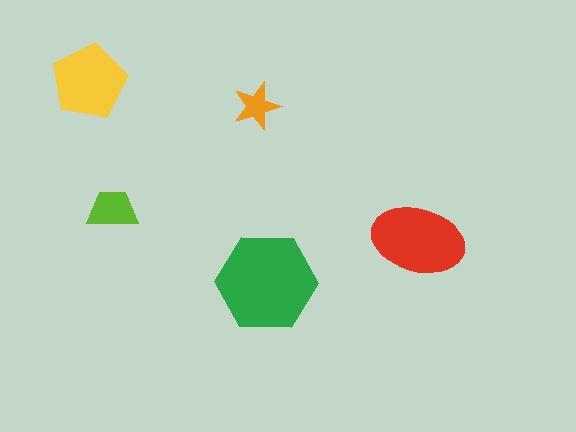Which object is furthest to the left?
The yellow pentagon is leftmost.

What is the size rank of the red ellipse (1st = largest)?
2nd.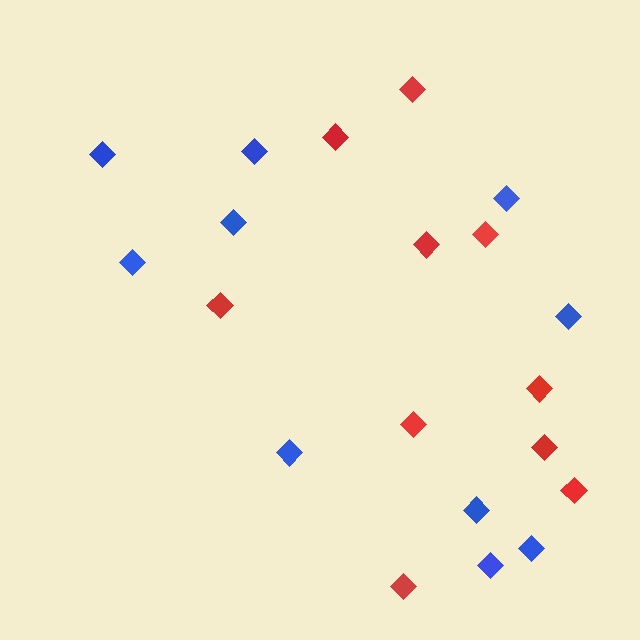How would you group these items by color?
There are 2 groups: one group of blue diamonds (10) and one group of red diamonds (10).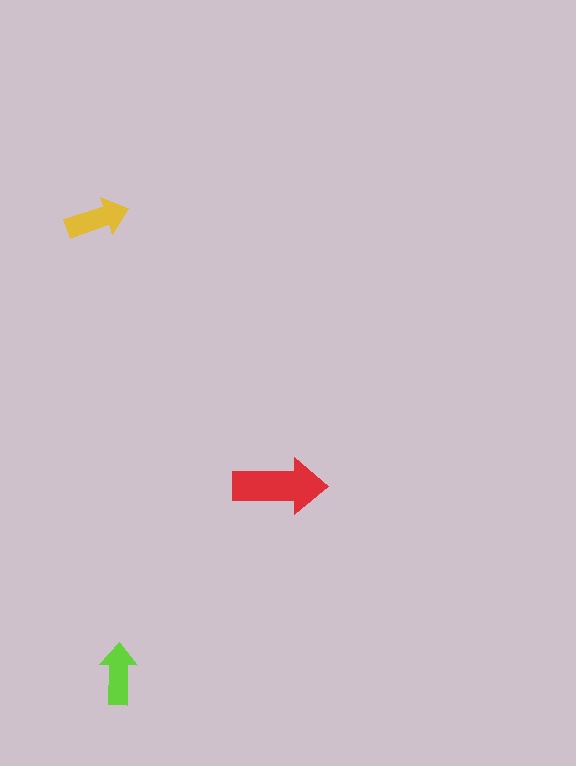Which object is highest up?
The yellow arrow is topmost.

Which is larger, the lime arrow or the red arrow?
The red one.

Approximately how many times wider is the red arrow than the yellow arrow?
About 1.5 times wider.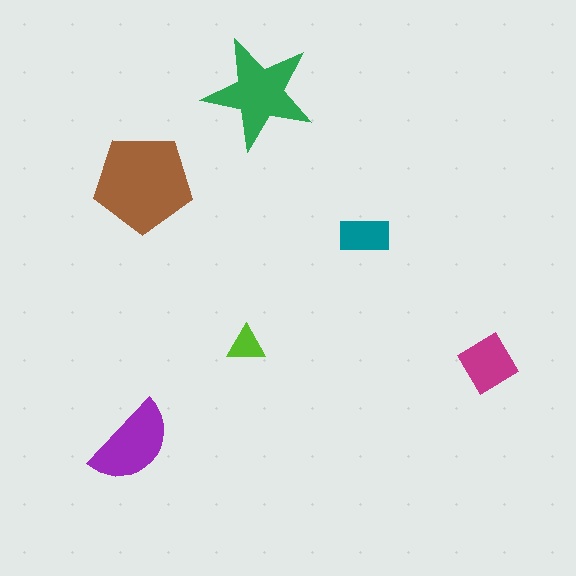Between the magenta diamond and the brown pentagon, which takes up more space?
The brown pentagon.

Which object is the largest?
The brown pentagon.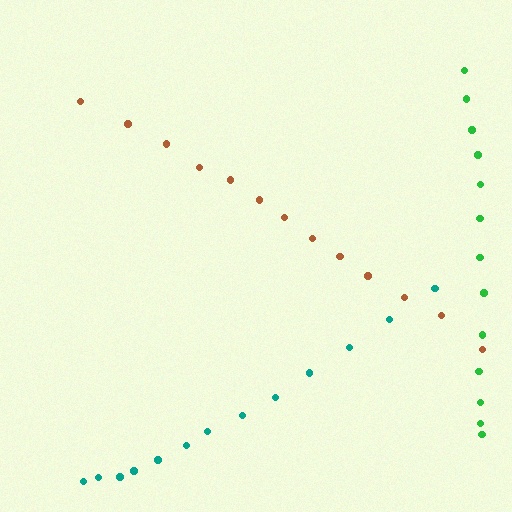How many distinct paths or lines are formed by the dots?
There are 3 distinct paths.